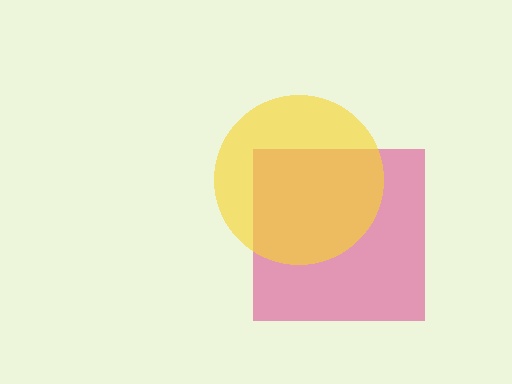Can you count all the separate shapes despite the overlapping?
Yes, there are 2 separate shapes.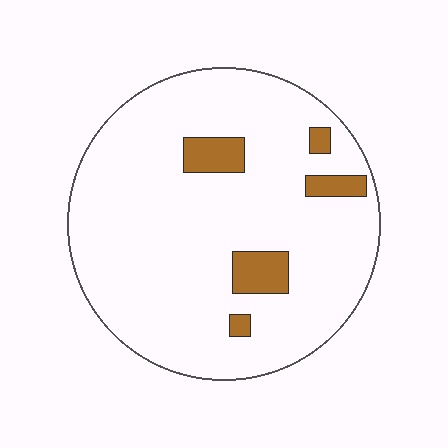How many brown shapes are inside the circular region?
5.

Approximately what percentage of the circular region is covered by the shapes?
Approximately 10%.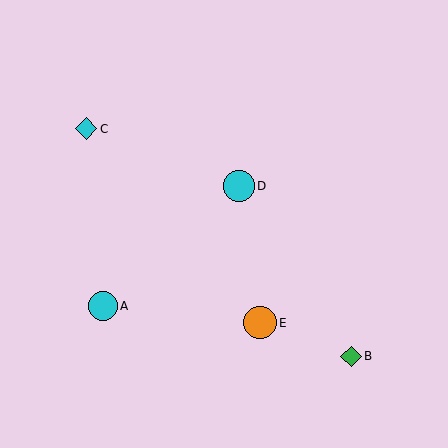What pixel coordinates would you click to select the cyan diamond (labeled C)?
Click at (86, 129) to select the cyan diamond C.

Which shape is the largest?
The orange circle (labeled E) is the largest.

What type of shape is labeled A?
Shape A is a cyan circle.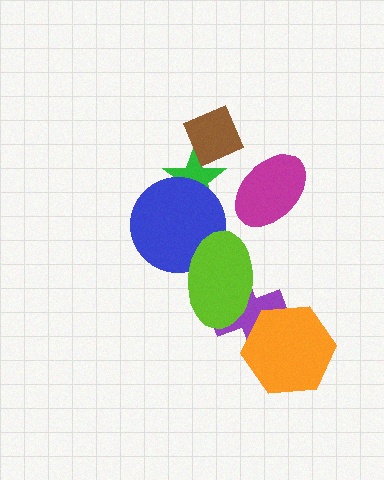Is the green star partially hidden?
Yes, it is partially covered by another shape.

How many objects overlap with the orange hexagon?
1 object overlaps with the orange hexagon.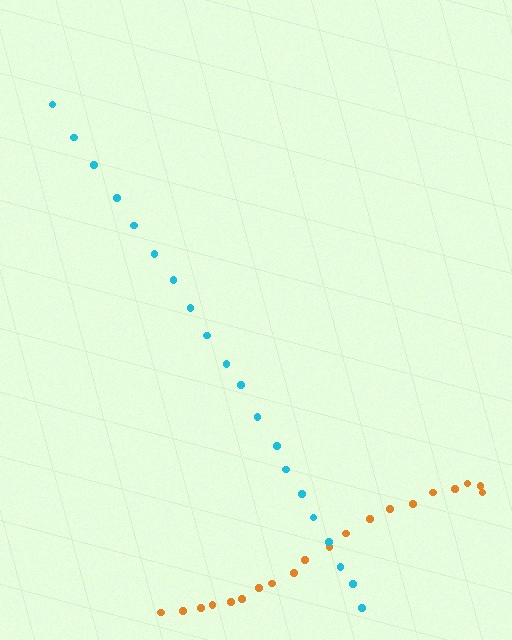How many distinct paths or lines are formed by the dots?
There are 2 distinct paths.